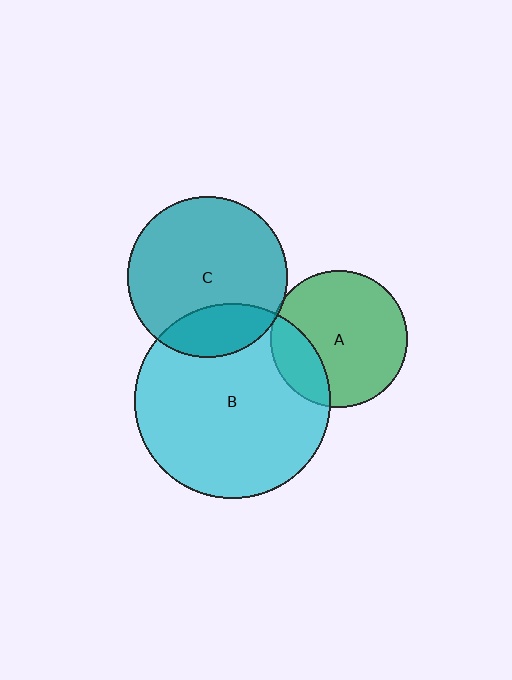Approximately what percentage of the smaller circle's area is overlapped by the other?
Approximately 20%.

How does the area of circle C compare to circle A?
Approximately 1.4 times.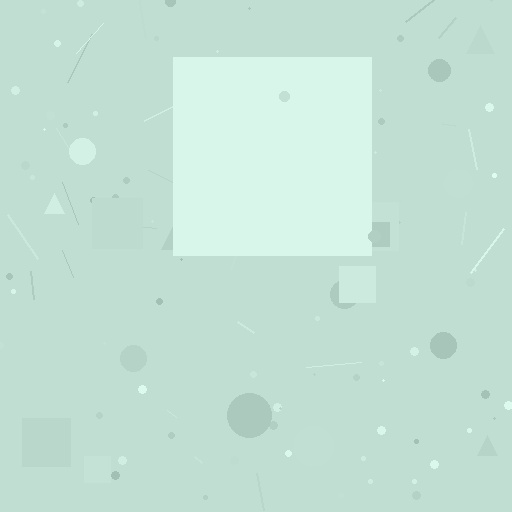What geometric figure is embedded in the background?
A square is embedded in the background.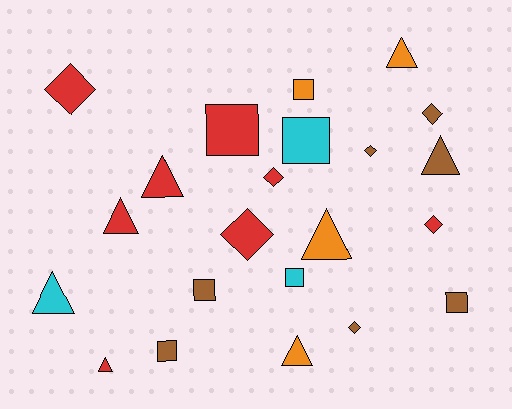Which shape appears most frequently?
Triangle, with 8 objects.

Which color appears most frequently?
Red, with 8 objects.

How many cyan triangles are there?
There is 1 cyan triangle.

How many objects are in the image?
There are 22 objects.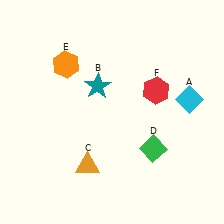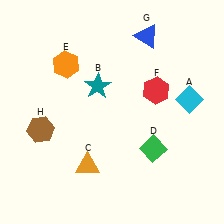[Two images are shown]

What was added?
A blue triangle (G), a brown hexagon (H) were added in Image 2.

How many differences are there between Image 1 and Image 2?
There are 2 differences between the two images.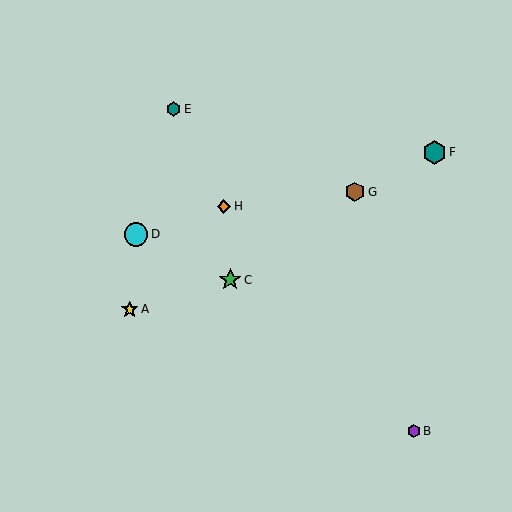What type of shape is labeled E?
Shape E is a teal hexagon.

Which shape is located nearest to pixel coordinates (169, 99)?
The teal hexagon (labeled E) at (174, 109) is nearest to that location.